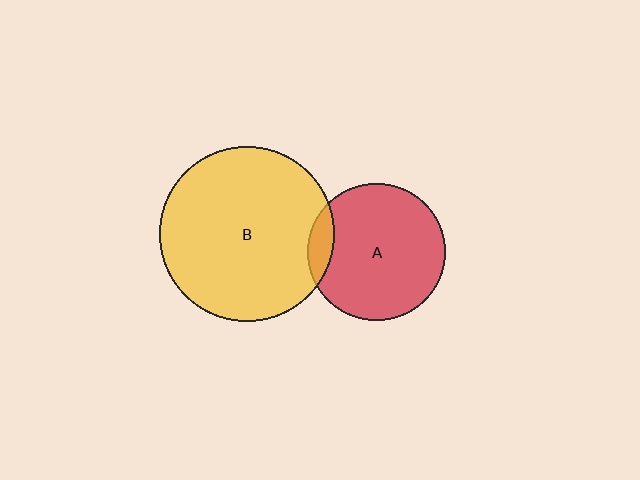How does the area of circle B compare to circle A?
Approximately 1.6 times.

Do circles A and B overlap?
Yes.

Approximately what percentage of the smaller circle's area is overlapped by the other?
Approximately 10%.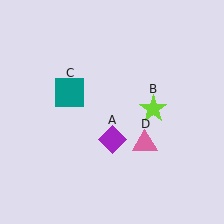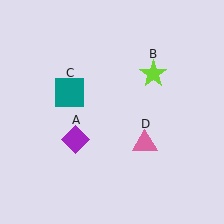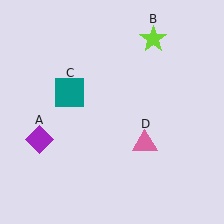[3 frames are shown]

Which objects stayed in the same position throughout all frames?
Teal square (object C) and pink triangle (object D) remained stationary.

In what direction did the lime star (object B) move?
The lime star (object B) moved up.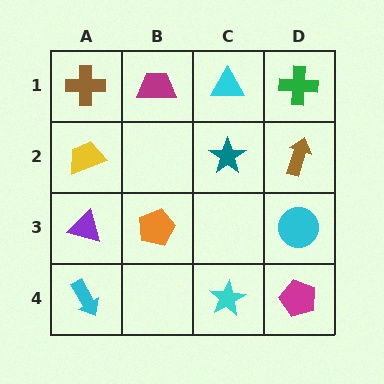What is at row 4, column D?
A magenta pentagon.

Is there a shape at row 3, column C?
No, that cell is empty.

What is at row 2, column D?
A brown arrow.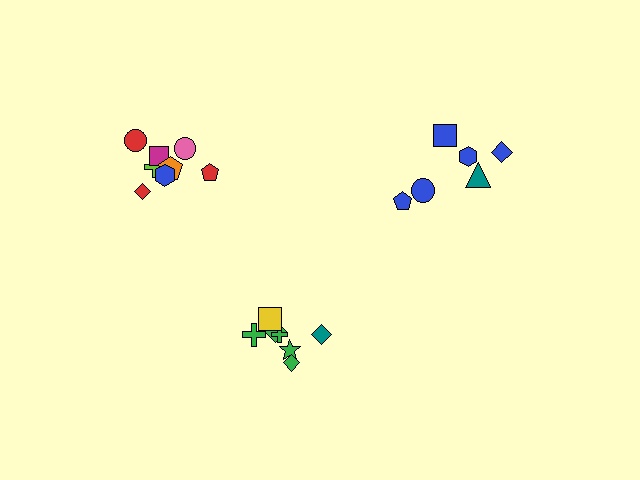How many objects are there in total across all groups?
There are 21 objects.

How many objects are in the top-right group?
There are 6 objects.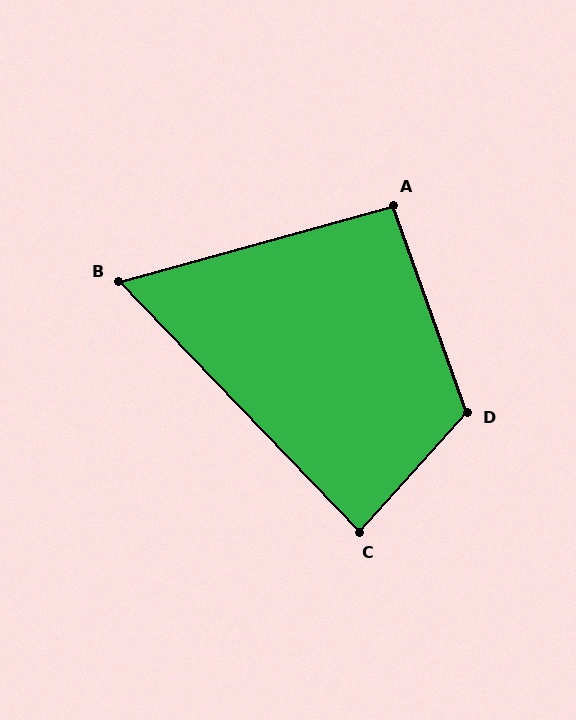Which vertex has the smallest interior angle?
B, at approximately 62 degrees.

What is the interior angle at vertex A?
Approximately 94 degrees (approximately right).